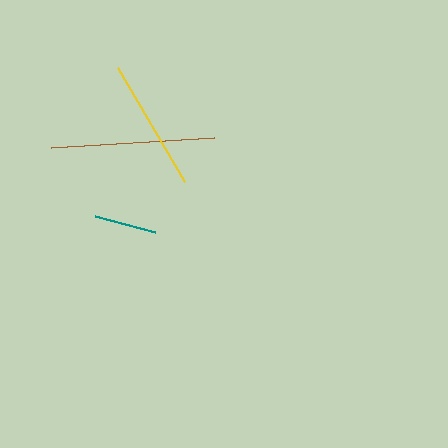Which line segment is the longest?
The brown line is the longest at approximately 163 pixels.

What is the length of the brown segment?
The brown segment is approximately 163 pixels long.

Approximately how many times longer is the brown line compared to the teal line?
The brown line is approximately 2.6 times the length of the teal line.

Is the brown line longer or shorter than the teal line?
The brown line is longer than the teal line.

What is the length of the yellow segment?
The yellow segment is approximately 132 pixels long.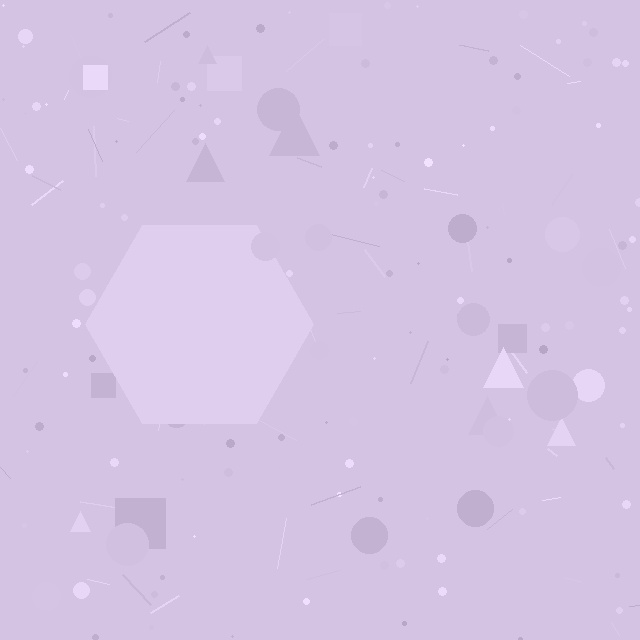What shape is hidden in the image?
A hexagon is hidden in the image.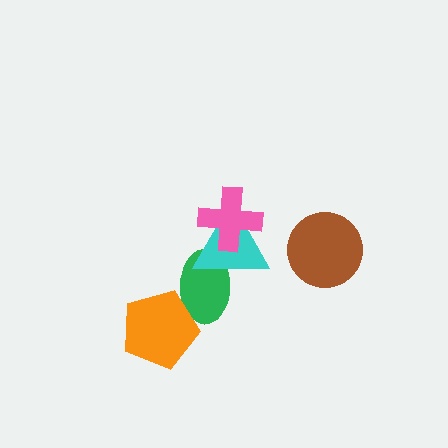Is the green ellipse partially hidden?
Yes, it is partially covered by another shape.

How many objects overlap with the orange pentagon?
1 object overlaps with the orange pentagon.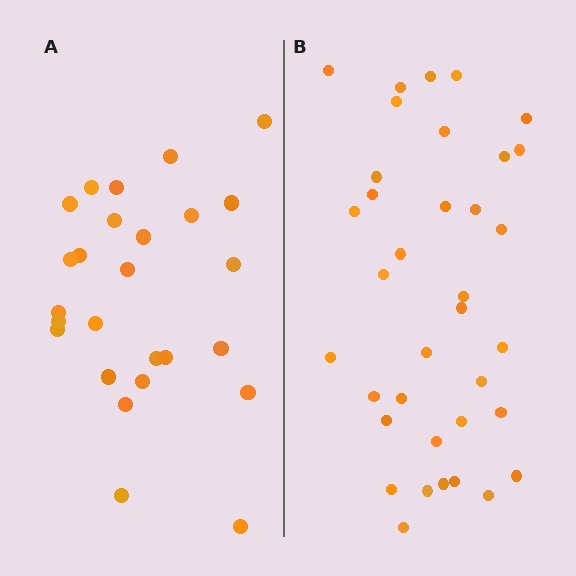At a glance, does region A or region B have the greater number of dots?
Region B (the right region) has more dots.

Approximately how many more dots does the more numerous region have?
Region B has roughly 10 or so more dots than region A.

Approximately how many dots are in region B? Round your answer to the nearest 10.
About 40 dots. (The exact count is 36, which rounds to 40.)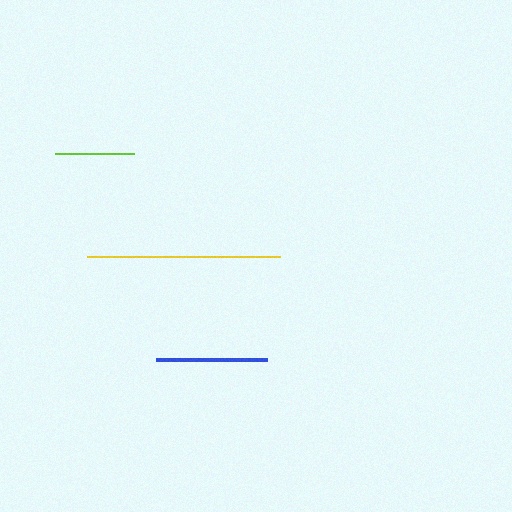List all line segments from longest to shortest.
From longest to shortest: yellow, blue, lime.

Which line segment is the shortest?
The lime line is the shortest at approximately 78 pixels.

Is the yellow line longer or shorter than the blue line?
The yellow line is longer than the blue line.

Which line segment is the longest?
The yellow line is the longest at approximately 193 pixels.